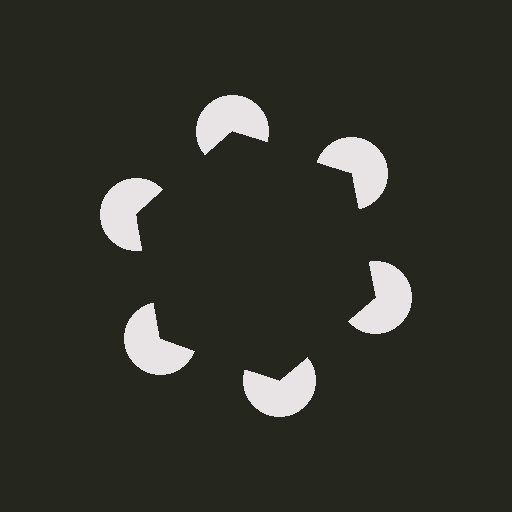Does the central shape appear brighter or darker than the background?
It typically appears slightly darker than the background, even though no actual brightness change is drawn.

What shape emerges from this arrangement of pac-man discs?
An illusory hexagon — its edges are inferred from the aligned wedge cuts in the pac-man discs, not physically drawn.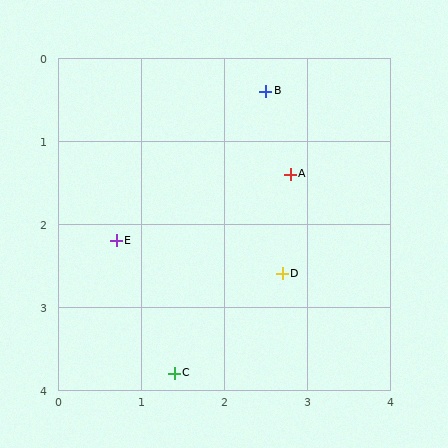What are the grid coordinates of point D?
Point D is at approximately (2.7, 2.6).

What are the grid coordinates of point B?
Point B is at approximately (2.5, 0.4).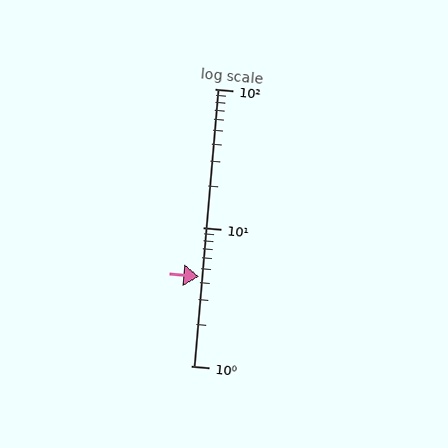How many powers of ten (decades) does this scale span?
The scale spans 2 decades, from 1 to 100.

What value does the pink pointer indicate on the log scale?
The pointer indicates approximately 4.4.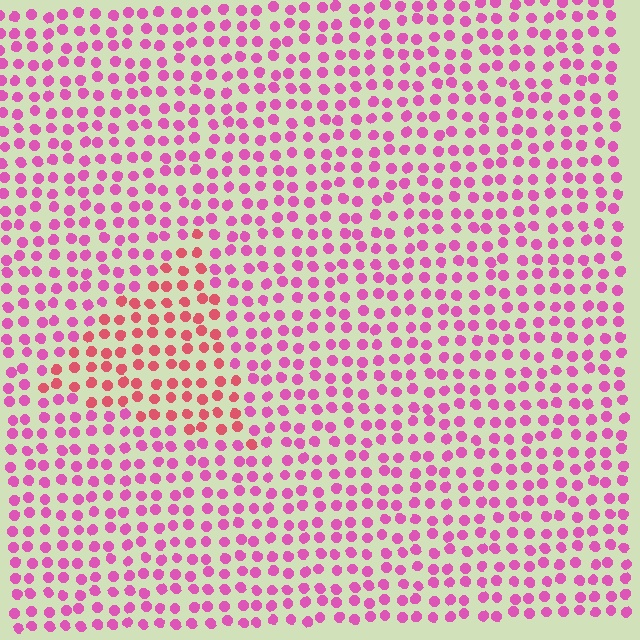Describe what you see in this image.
The image is filled with small pink elements in a uniform arrangement. A triangle-shaped region is visible where the elements are tinted to a slightly different hue, forming a subtle color boundary.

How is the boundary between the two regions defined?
The boundary is defined purely by a slight shift in hue (about 33 degrees). Spacing, size, and orientation are identical on both sides.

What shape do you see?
I see a triangle.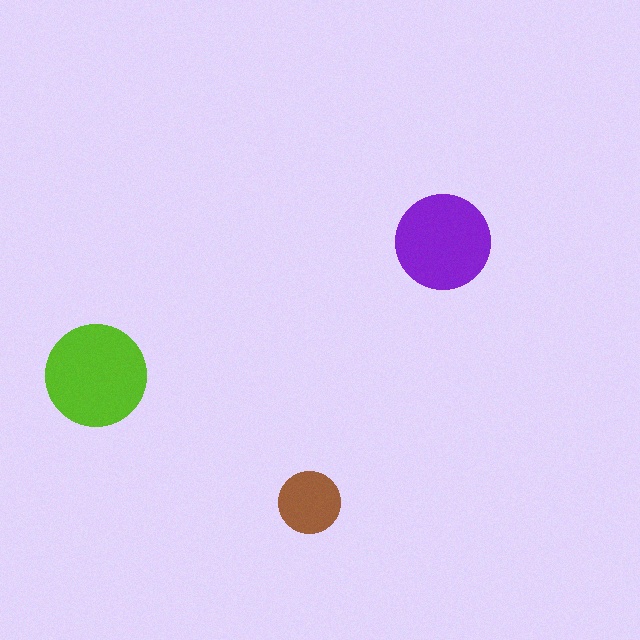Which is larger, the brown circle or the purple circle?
The purple one.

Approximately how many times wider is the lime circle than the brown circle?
About 1.5 times wider.